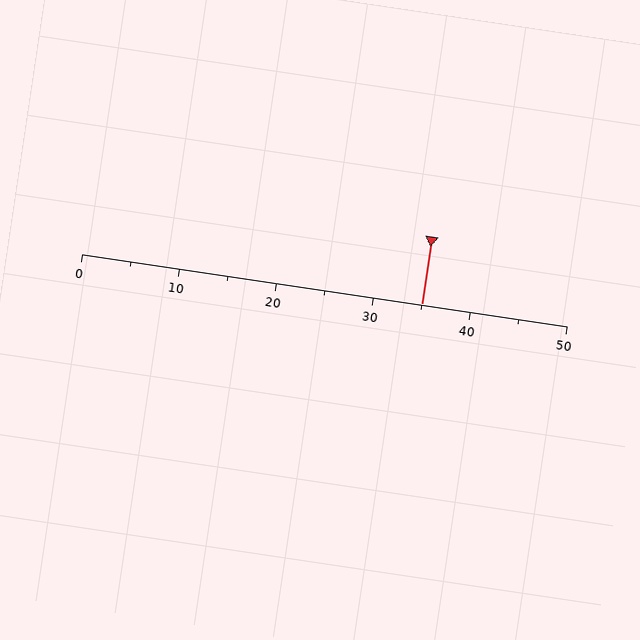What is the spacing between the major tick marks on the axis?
The major ticks are spaced 10 apart.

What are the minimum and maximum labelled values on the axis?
The axis runs from 0 to 50.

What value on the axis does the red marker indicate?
The marker indicates approximately 35.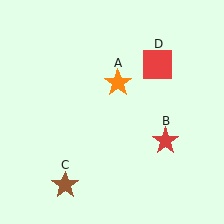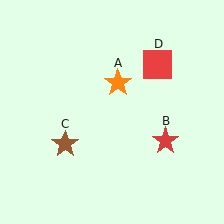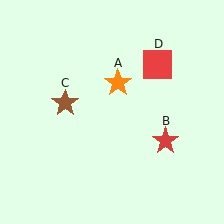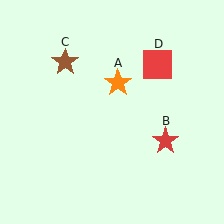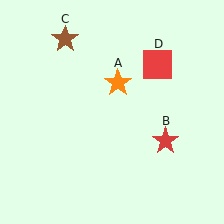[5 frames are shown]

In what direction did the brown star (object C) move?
The brown star (object C) moved up.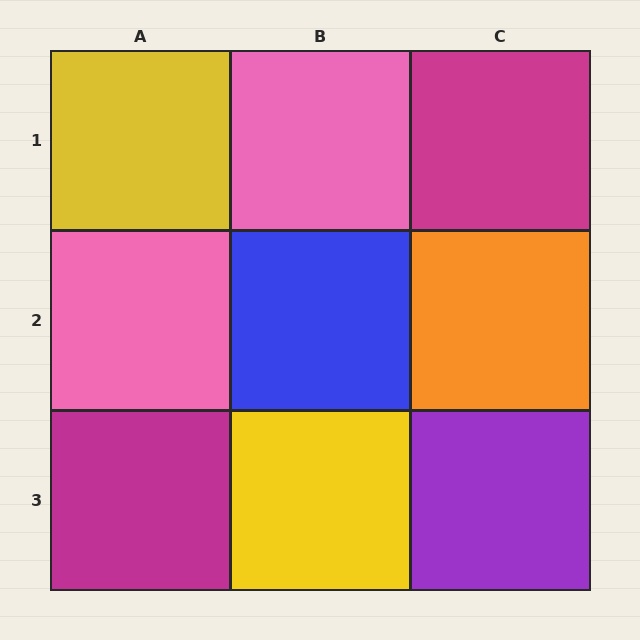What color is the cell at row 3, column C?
Purple.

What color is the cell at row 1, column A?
Yellow.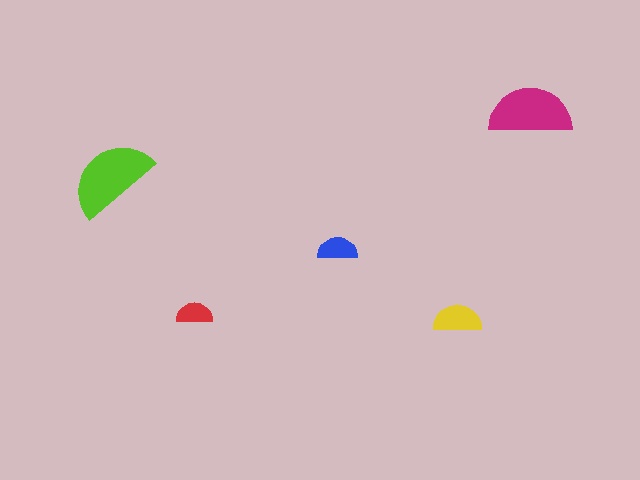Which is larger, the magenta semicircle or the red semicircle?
The magenta one.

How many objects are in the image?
There are 5 objects in the image.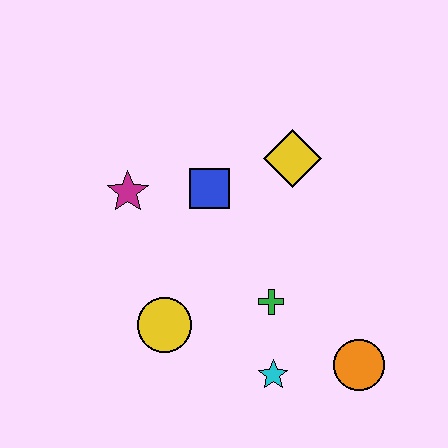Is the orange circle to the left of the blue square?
No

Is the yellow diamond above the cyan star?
Yes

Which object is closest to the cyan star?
The green cross is closest to the cyan star.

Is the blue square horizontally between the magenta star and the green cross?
Yes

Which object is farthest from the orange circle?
The magenta star is farthest from the orange circle.